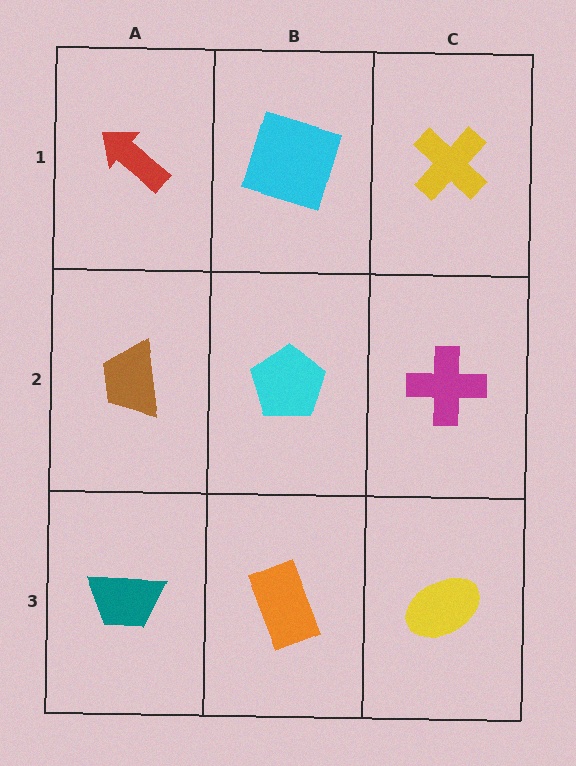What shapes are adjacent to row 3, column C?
A magenta cross (row 2, column C), an orange rectangle (row 3, column B).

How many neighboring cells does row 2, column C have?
3.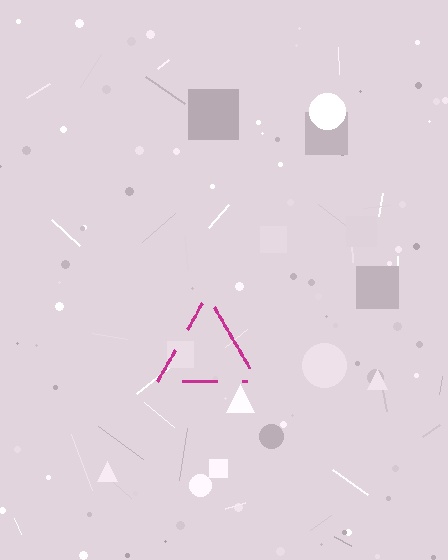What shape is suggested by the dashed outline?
The dashed outline suggests a triangle.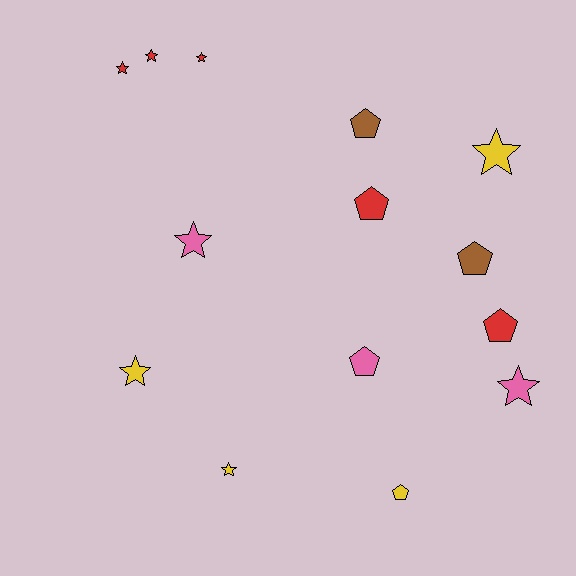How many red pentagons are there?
There are 2 red pentagons.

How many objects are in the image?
There are 14 objects.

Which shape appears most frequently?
Star, with 8 objects.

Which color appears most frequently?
Red, with 5 objects.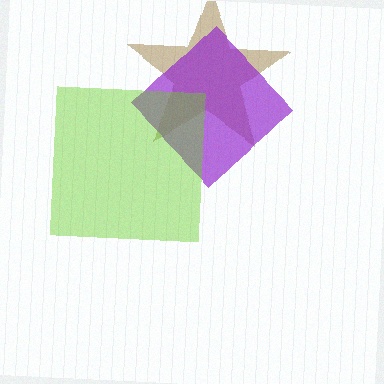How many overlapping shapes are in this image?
There are 3 overlapping shapes in the image.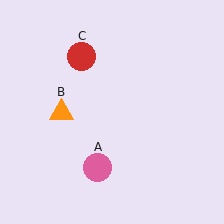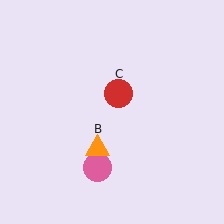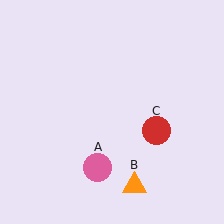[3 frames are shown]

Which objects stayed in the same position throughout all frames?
Pink circle (object A) remained stationary.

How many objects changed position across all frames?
2 objects changed position: orange triangle (object B), red circle (object C).